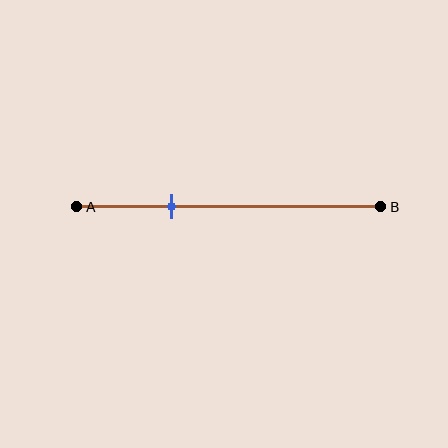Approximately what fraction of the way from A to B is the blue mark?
The blue mark is approximately 30% of the way from A to B.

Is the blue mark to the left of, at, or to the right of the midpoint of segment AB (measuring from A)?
The blue mark is to the left of the midpoint of segment AB.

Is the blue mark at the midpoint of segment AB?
No, the mark is at about 30% from A, not at the 50% midpoint.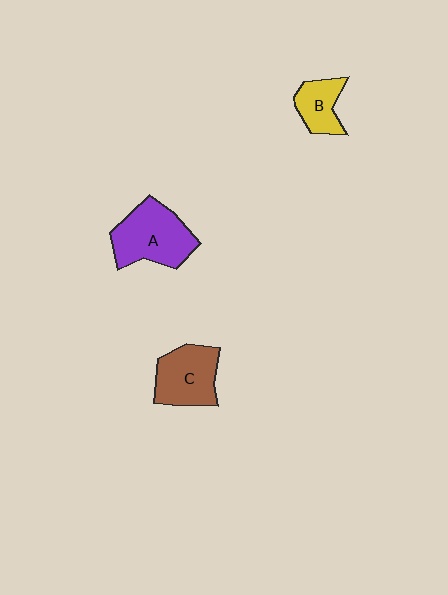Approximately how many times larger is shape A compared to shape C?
Approximately 1.2 times.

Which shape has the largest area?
Shape A (purple).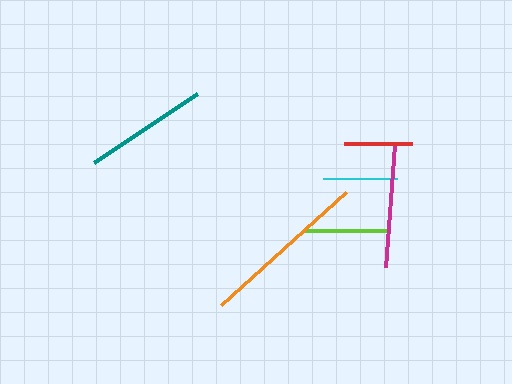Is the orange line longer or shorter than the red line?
The orange line is longer than the red line.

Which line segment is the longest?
The orange line is the longest at approximately 169 pixels.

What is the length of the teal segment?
The teal segment is approximately 124 pixels long.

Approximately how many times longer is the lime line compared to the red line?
The lime line is approximately 1.3 times the length of the red line.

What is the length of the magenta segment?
The magenta segment is approximately 122 pixels long.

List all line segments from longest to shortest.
From longest to shortest: orange, teal, magenta, lime, cyan, red.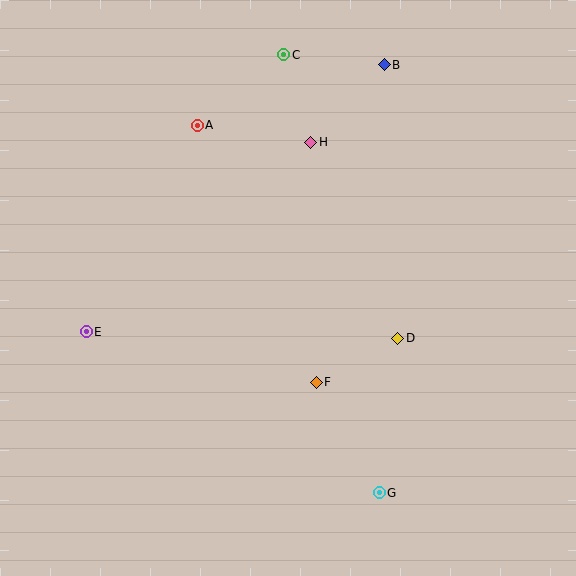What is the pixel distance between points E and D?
The distance between E and D is 312 pixels.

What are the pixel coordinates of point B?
Point B is at (384, 65).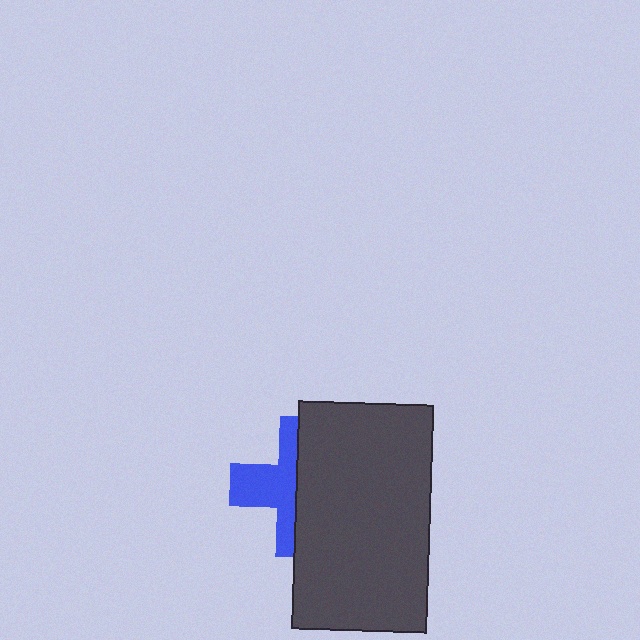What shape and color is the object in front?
The object in front is a dark gray rectangle.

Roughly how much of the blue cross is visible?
About half of it is visible (roughly 45%).